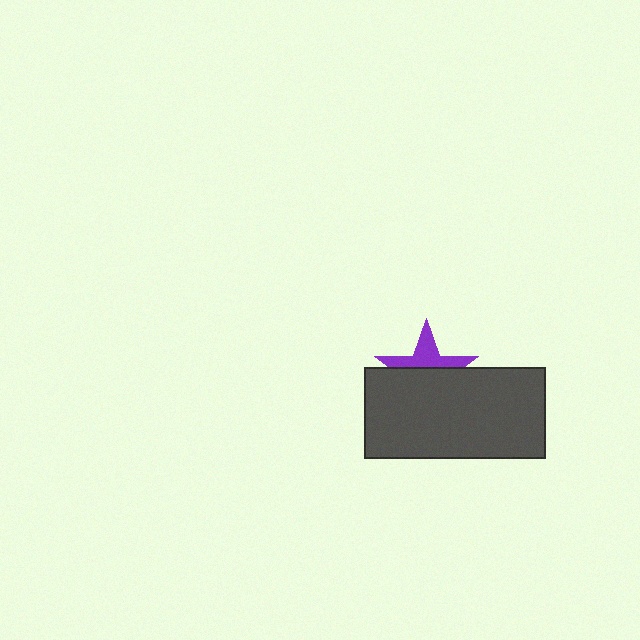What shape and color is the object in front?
The object in front is a dark gray rectangle.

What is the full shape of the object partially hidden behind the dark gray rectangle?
The partially hidden object is a purple star.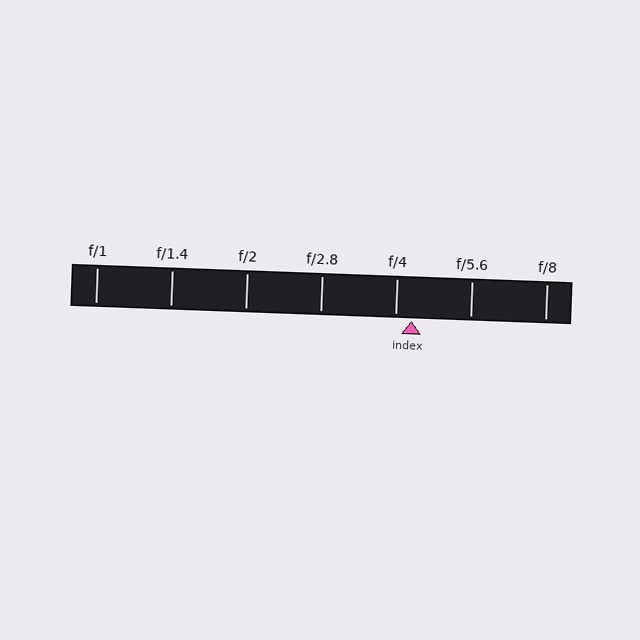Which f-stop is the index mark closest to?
The index mark is closest to f/4.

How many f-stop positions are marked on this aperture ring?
There are 7 f-stop positions marked.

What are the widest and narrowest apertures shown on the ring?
The widest aperture shown is f/1 and the narrowest is f/8.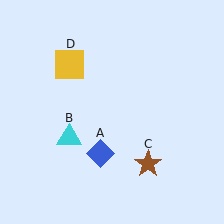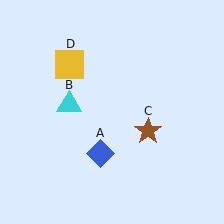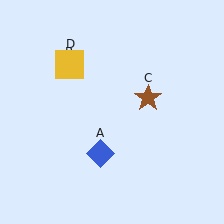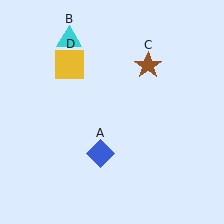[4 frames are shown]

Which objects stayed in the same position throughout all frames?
Blue diamond (object A) and yellow square (object D) remained stationary.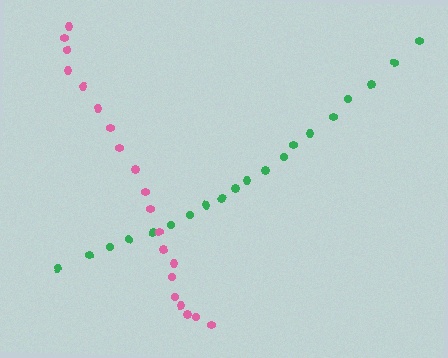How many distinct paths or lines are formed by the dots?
There are 2 distinct paths.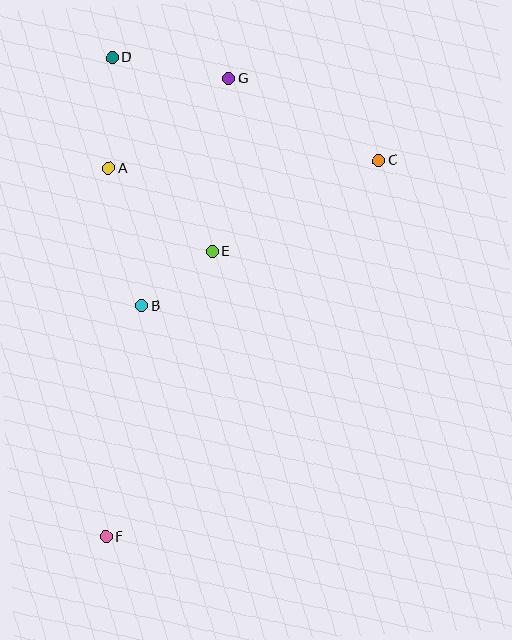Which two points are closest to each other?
Points B and E are closest to each other.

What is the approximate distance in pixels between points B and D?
The distance between B and D is approximately 250 pixels.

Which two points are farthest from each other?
Points D and F are farthest from each other.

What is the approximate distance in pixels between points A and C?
The distance between A and C is approximately 270 pixels.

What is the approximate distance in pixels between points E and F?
The distance between E and F is approximately 304 pixels.